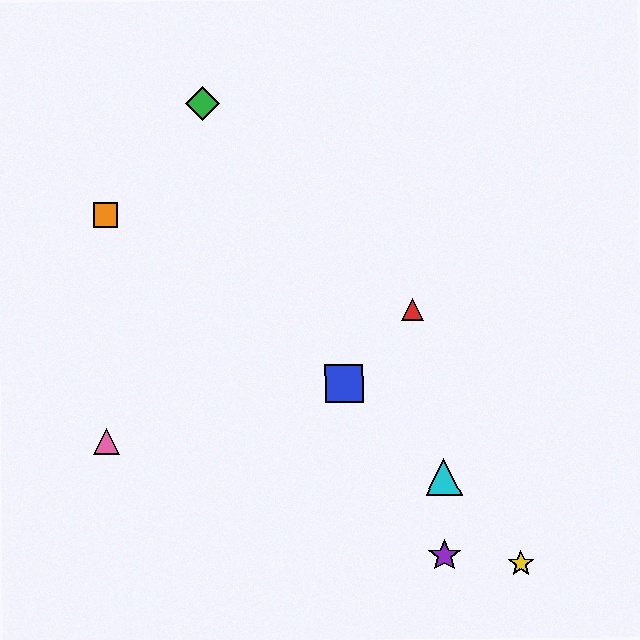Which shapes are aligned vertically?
The purple star, the cyan triangle are aligned vertically.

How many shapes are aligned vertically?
2 shapes (the purple star, the cyan triangle) are aligned vertically.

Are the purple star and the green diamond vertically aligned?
No, the purple star is at x≈445 and the green diamond is at x≈202.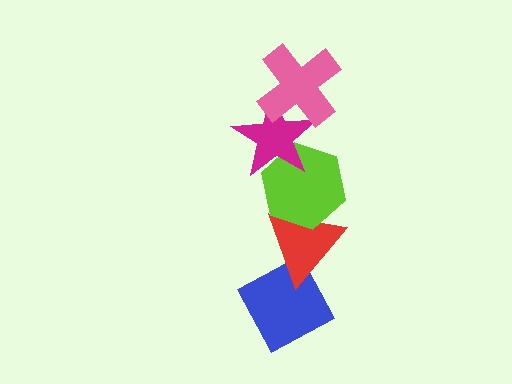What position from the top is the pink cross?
The pink cross is 1st from the top.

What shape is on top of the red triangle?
The lime hexagon is on top of the red triangle.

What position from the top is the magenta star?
The magenta star is 2nd from the top.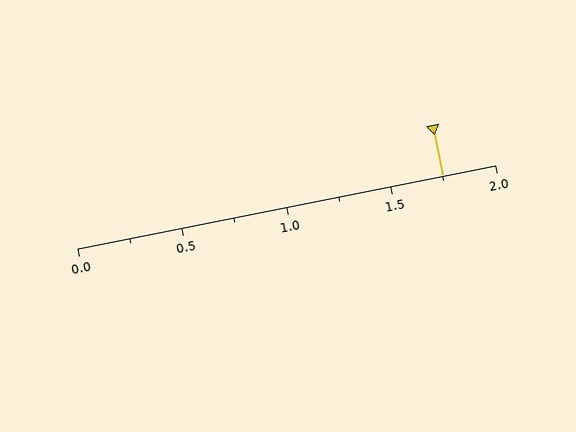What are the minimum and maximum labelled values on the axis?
The axis runs from 0.0 to 2.0.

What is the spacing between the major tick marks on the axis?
The major ticks are spaced 0.5 apart.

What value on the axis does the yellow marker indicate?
The marker indicates approximately 1.75.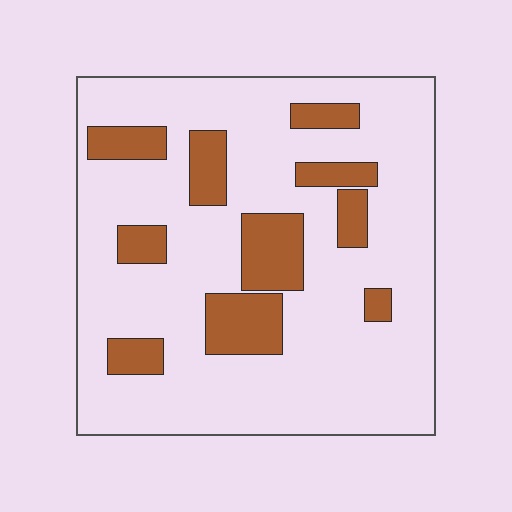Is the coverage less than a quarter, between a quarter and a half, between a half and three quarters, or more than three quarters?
Less than a quarter.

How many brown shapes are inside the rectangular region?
10.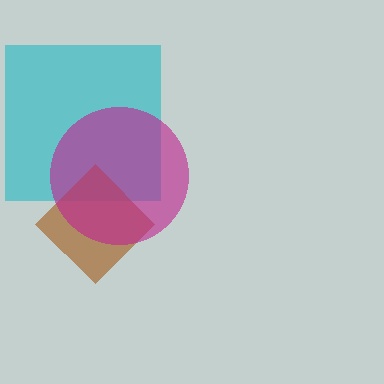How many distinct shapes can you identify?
There are 3 distinct shapes: a cyan square, a brown diamond, a magenta circle.